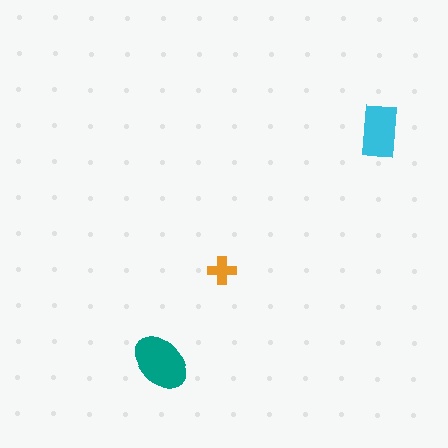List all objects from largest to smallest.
The teal ellipse, the cyan rectangle, the orange cross.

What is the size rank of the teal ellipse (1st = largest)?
1st.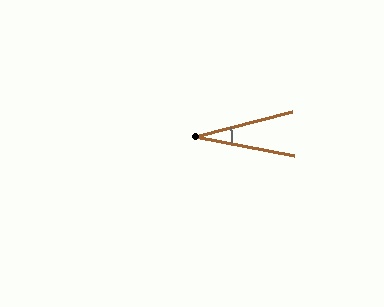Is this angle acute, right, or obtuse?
It is acute.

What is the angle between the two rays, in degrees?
Approximately 25 degrees.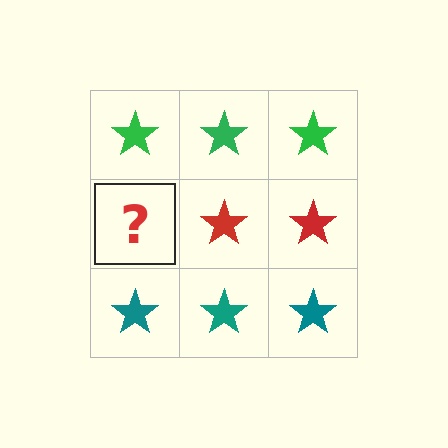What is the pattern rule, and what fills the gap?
The rule is that each row has a consistent color. The gap should be filled with a red star.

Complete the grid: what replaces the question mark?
The question mark should be replaced with a red star.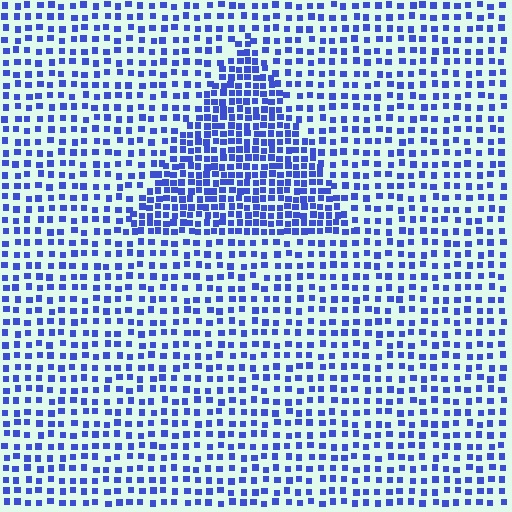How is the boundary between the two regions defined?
The boundary is defined by a change in element density (approximately 1.9x ratio). All elements are the same color, size, and shape.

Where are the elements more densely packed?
The elements are more densely packed inside the triangle boundary.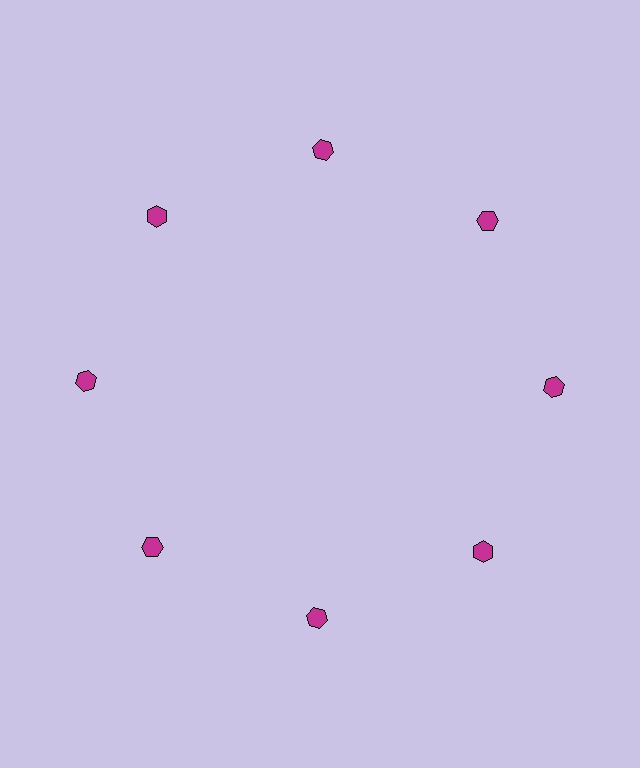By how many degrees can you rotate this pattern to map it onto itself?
The pattern maps onto itself every 45 degrees of rotation.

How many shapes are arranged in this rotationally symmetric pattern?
There are 8 shapes, arranged in 8 groups of 1.